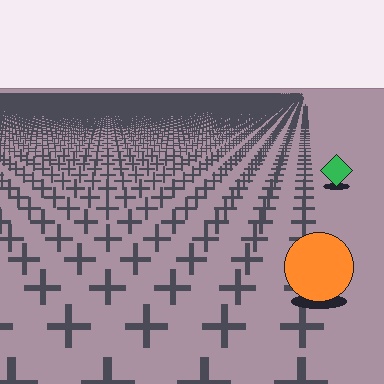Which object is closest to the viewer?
The orange circle is closest. The texture marks near it are larger and more spread out.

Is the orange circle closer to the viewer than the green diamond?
Yes. The orange circle is closer — you can tell from the texture gradient: the ground texture is coarser near it.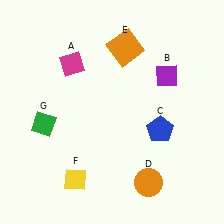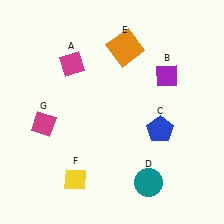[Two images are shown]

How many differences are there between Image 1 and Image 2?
There are 2 differences between the two images.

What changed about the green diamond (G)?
In Image 1, G is green. In Image 2, it changed to magenta.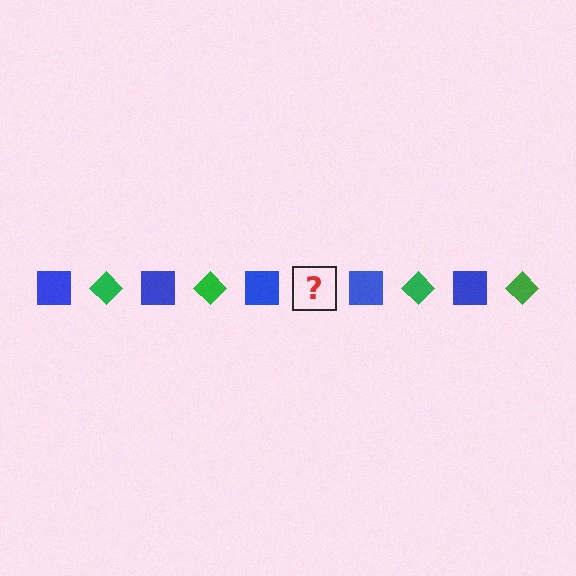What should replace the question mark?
The question mark should be replaced with a green diamond.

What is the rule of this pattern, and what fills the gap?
The rule is that the pattern alternates between blue square and green diamond. The gap should be filled with a green diamond.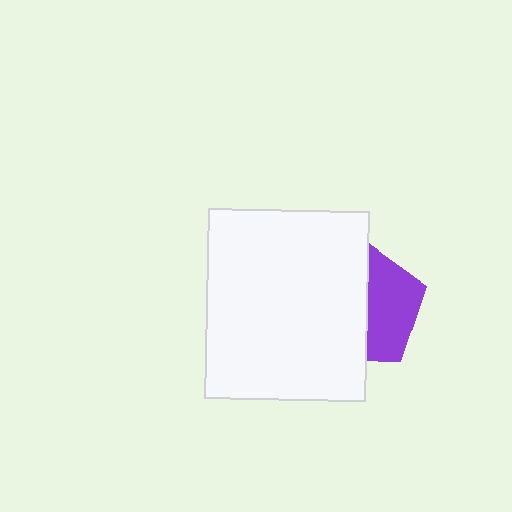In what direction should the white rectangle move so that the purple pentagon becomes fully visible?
The white rectangle should move left. That is the shortest direction to clear the overlap and leave the purple pentagon fully visible.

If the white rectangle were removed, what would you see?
You would see the complete purple pentagon.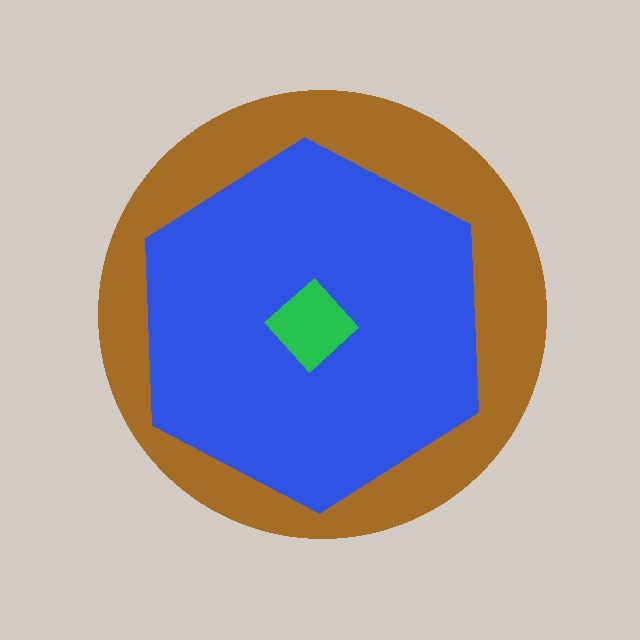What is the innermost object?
The green diamond.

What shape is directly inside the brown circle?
The blue hexagon.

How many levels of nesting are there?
3.